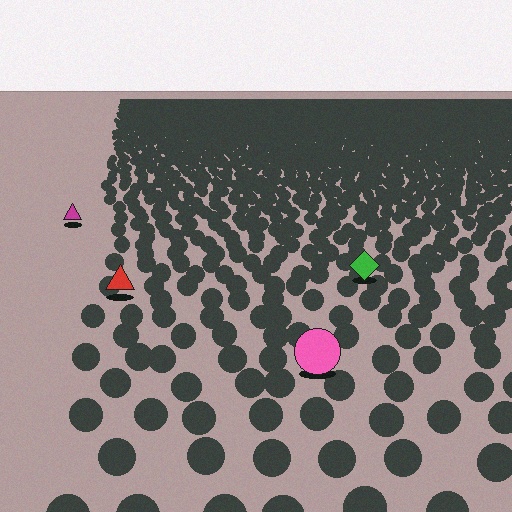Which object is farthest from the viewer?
The magenta triangle is farthest from the viewer. It appears smaller and the ground texture around it is denser.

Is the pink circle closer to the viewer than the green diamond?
Yes. The pink circle is closer — you can tell from the texture gradient: the ground texture is coarser near it.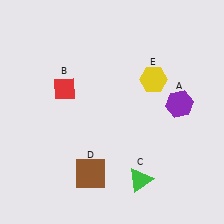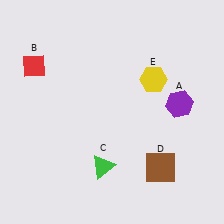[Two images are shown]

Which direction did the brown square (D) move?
The brown square (D) moved right.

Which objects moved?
The objects that moved are: the red diamond (B), the green triangle (C), the brown square (D).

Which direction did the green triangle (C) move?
The green triangle (C) moved left.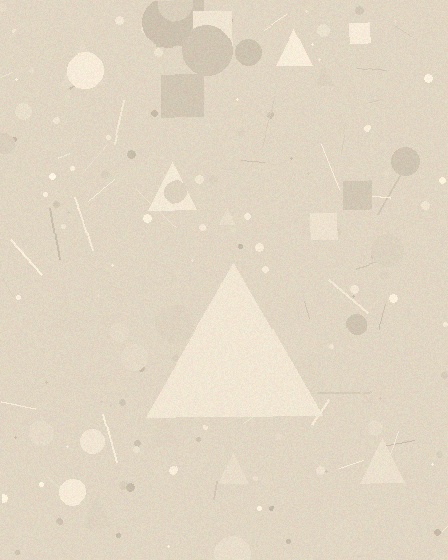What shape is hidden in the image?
A triangle is hidden in the image.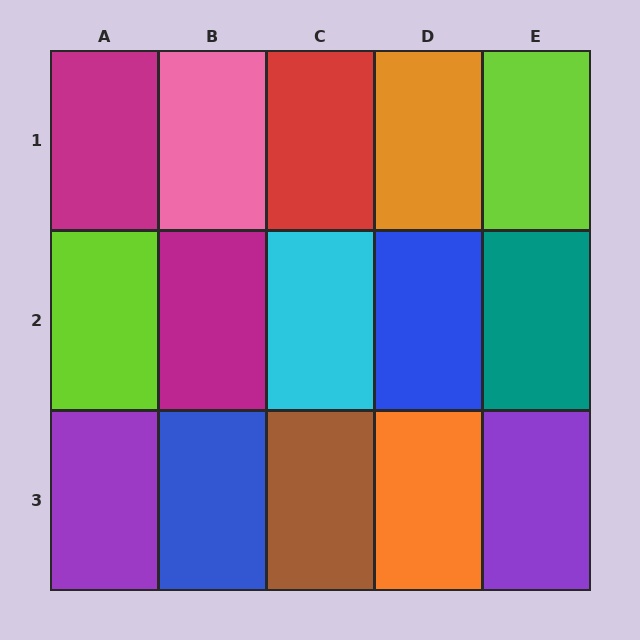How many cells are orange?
2 cells are orange.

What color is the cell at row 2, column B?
Magenta.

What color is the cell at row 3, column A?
Purple.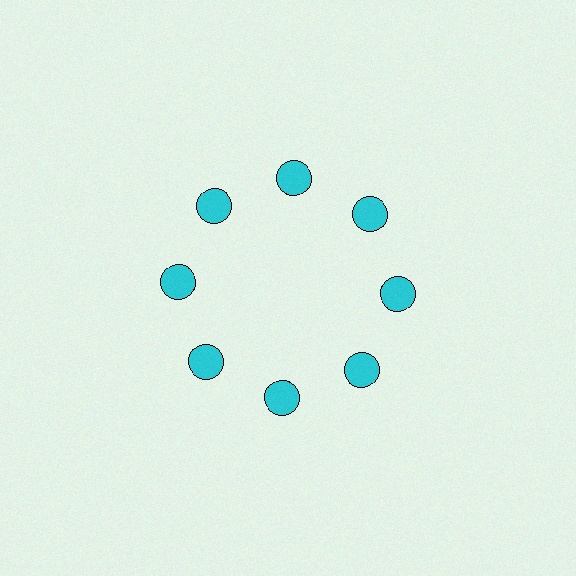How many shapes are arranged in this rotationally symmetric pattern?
There are 8 shapes, arranged in 8 groups of 1.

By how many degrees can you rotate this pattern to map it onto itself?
The pattern maps onto itself every 45 degrees of rotation.